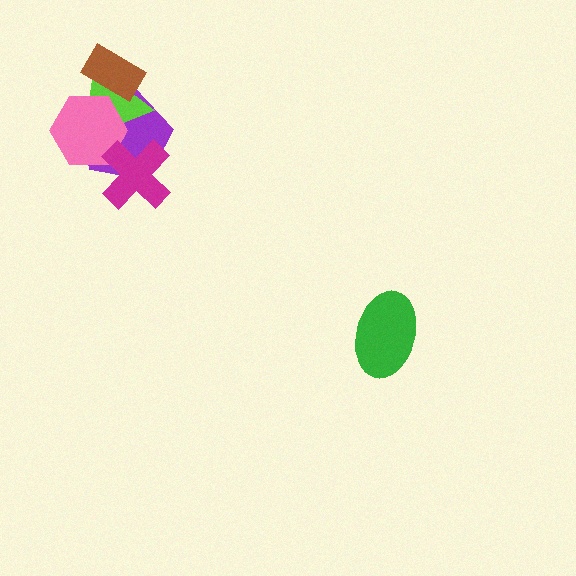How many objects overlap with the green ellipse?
0 objects overlap with the green ellipse.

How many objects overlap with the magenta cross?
2 objects overlap with the magenta cross.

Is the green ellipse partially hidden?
No, no other shape covers it.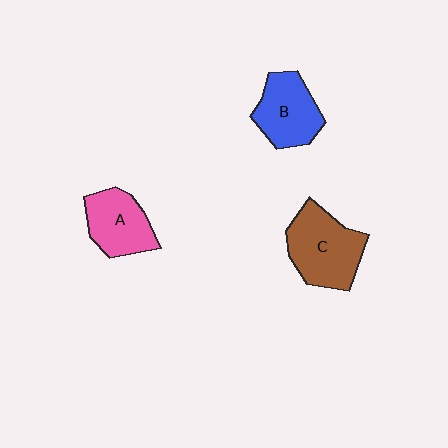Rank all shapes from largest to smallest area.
From largest to smallest: C (brown), B (blue), A (pink).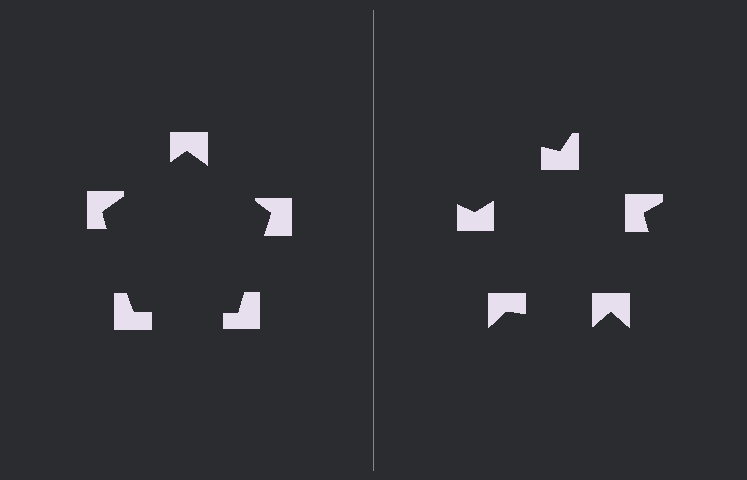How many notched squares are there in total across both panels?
10 — 5 on each side.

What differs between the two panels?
The notched squares are positioned identically on both sides; only the wedge orientations differ. On the left they align to a pentagon; on the right they are misaligned.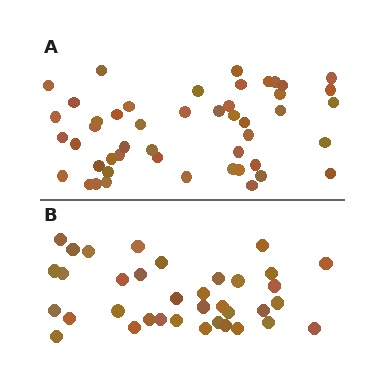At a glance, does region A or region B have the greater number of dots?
Region A (the top region) has more dots.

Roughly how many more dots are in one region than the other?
Region A has roughly 12 or so more dots than region B.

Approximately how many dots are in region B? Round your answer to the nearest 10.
About 40 dots. (The exact count is 36, which rounds to 40.)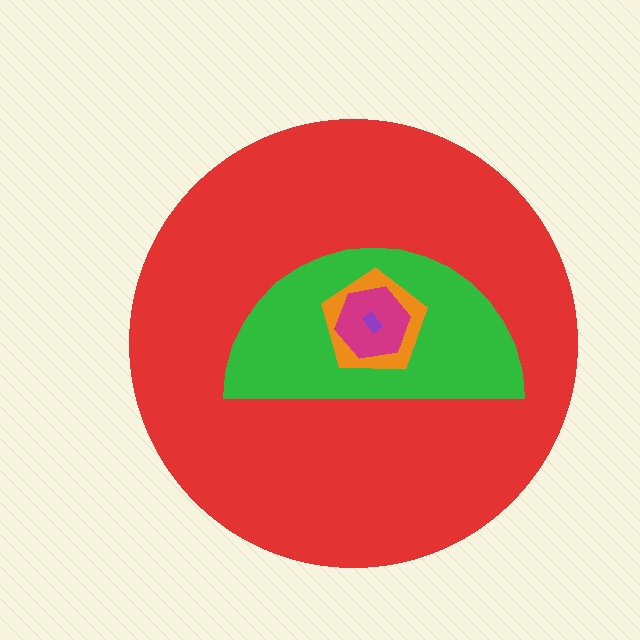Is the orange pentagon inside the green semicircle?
Yes.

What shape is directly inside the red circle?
The green semicircle.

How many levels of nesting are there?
5.